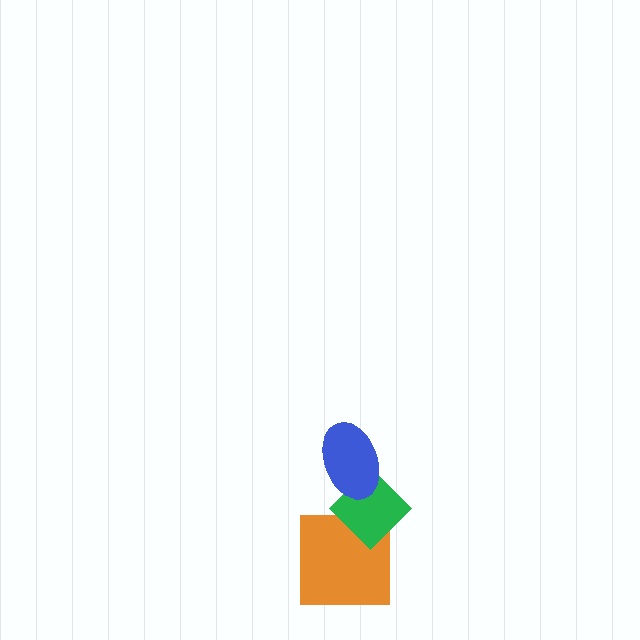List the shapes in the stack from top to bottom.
From top to bottom: the blue ellipse, the green diamond, the orange square.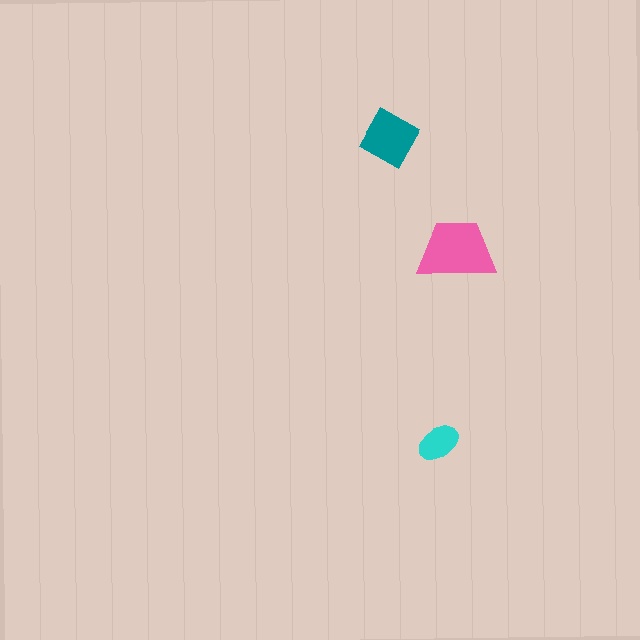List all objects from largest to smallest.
The pink trapezoid, the teal square, the cyan ellipse.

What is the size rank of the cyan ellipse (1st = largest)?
3rd.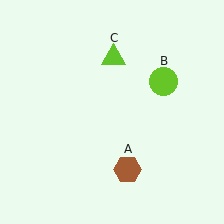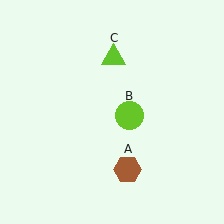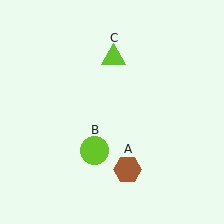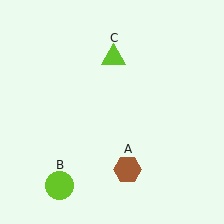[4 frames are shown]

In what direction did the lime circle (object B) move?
The lime circle (object B) moved down and to the left.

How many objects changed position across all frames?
1 object changed position: lime circle (object B).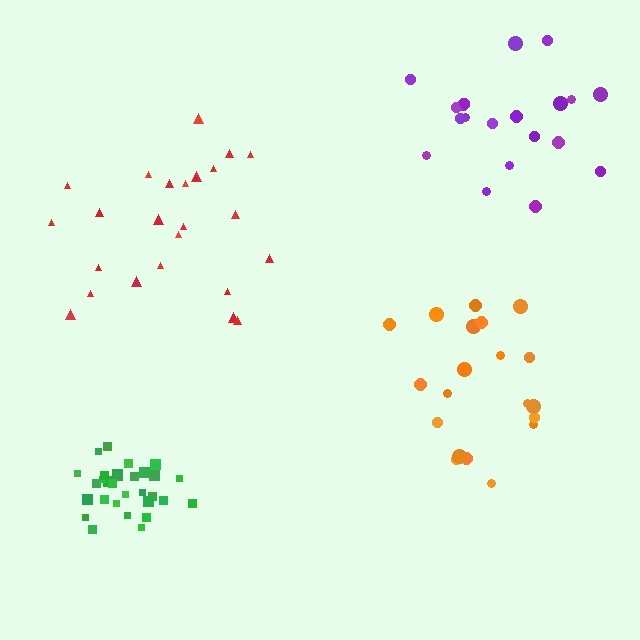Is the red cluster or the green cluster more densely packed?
Green.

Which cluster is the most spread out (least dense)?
Red.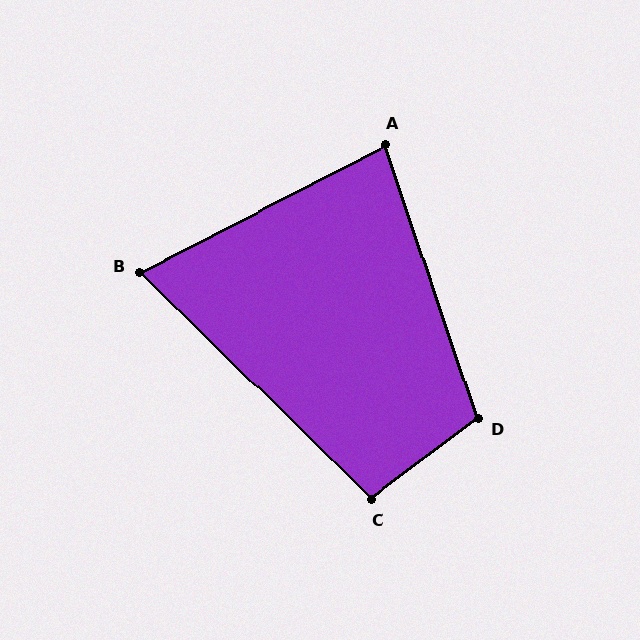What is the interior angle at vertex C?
Approximately 99 degrees (obtuse).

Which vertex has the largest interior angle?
D, at approximately 108 degrees.